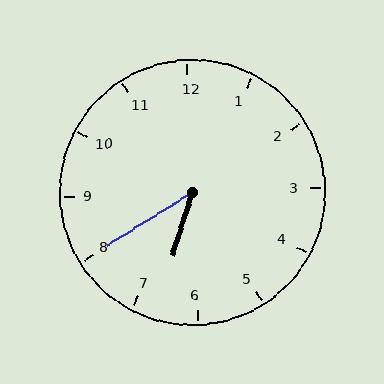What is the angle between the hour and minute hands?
Approximately 40 degrees.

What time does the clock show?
6:40.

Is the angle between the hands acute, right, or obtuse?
It is acute.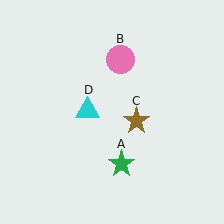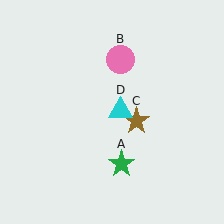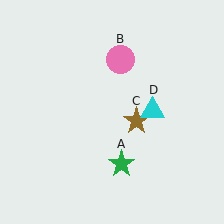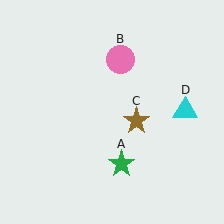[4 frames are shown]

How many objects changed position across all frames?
1 object changed position: cyan triangle (object D).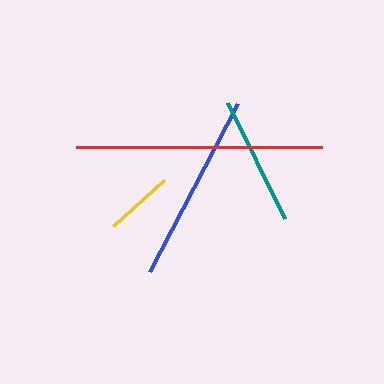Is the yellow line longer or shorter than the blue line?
The blue line is longer than the yellow line.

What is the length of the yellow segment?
The yellow segment is approximately 69 pixels long.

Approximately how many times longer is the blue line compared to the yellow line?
The blue line is approximately 2.7 times the length of the yellow line.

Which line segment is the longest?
The red line is the longest at approximately 246 pixels.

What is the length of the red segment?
The red segment is approximately 246 pixels long.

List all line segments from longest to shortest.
From longest to shortest: red, blue, teal, yellow.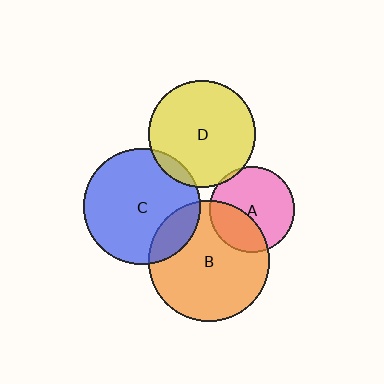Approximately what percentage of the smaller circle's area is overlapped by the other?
Approximately 15%.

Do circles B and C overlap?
Yes.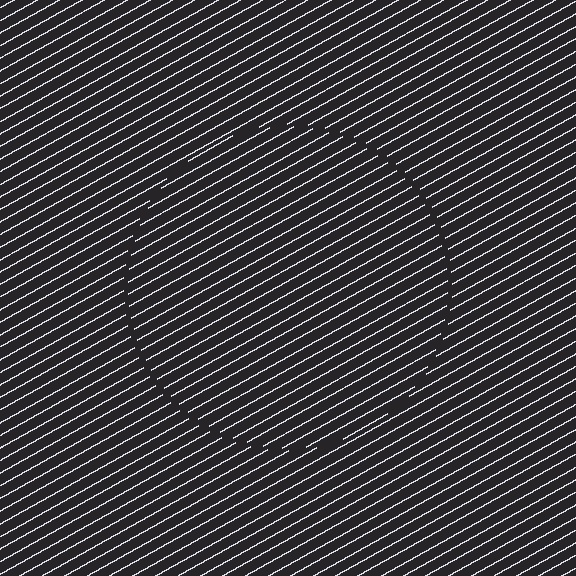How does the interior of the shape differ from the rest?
The interior of the shape contains the same grating, shifted by half a period — the contour is defined by the phase discontinuity where line-ends from the inner and outer gratings abut.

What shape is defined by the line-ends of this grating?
An illusory circle. The interior of the shape contains the same grating, shifted by half a period — the contour is defined by the phase discontinuity where line-ends from the inner and outer gratings abut.